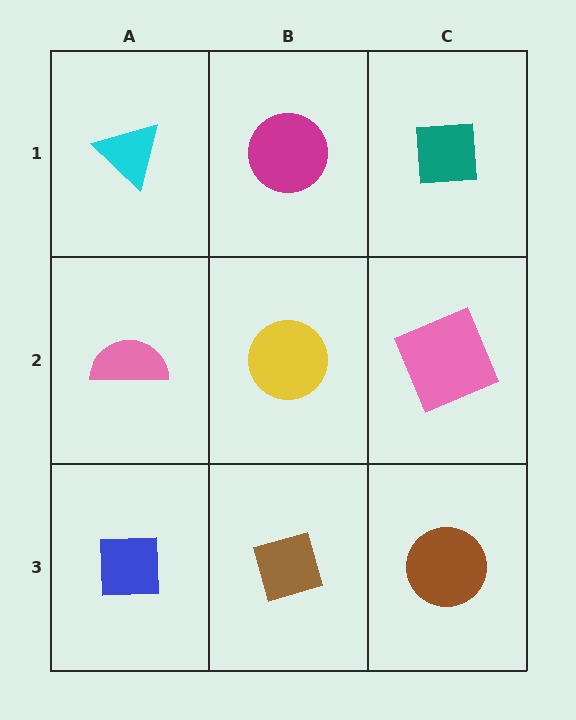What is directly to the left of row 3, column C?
A brown diamond.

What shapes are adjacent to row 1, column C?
A pink square (row 2, column C), a magenta circle (row 1, column B).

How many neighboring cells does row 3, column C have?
2.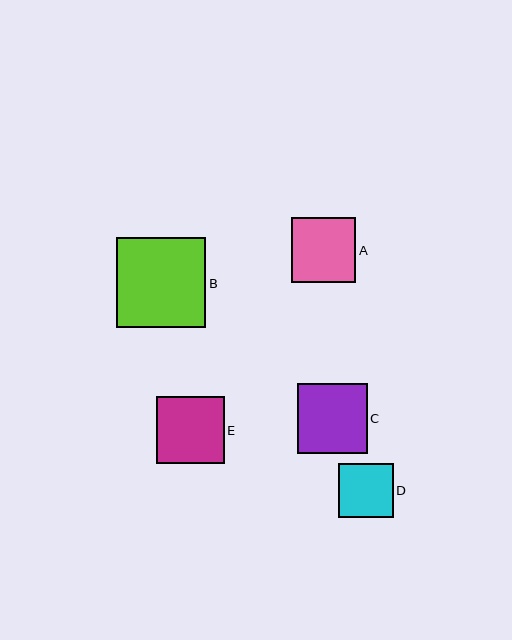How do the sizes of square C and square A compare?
Square C and square A are approximately the same size.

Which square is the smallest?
Square D is the smallest with a size of approximately 55 pixels.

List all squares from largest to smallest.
From largest to smallest: B, C, E, A, D.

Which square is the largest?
Square B is the largest with a size of approximately 90 pixels.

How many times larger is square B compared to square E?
Square B is approximately 1.3 times the size of square E.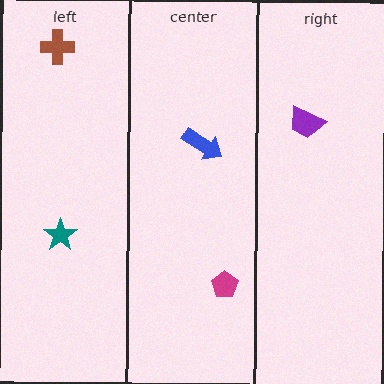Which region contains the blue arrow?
The center region.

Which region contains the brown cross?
The left region.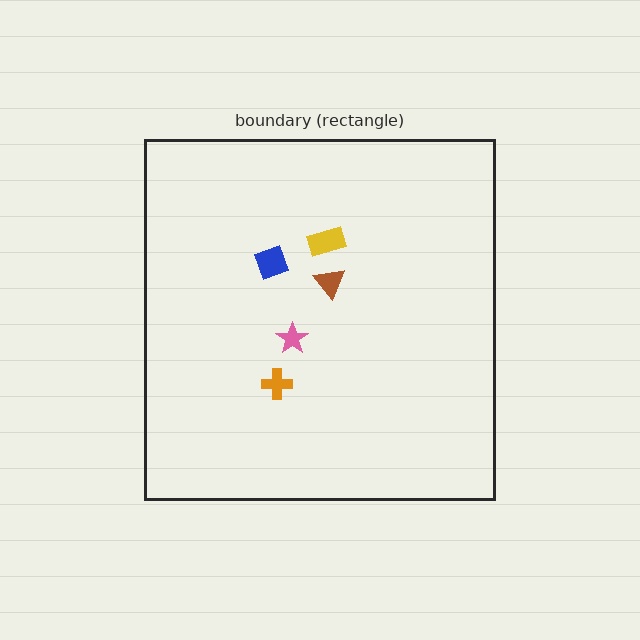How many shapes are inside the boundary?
5 inside, 0 outside.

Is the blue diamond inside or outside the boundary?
Inside.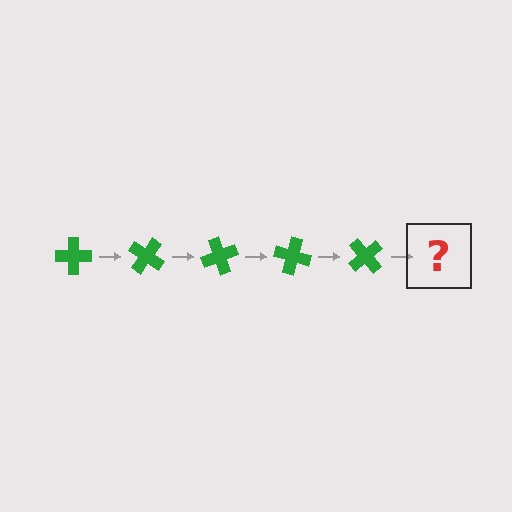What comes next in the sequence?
The next element should be a green cross rotated 175 degrees.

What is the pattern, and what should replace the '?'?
The pattern is that the cross rotates 35 degrees each step. The '?' should be a green cross rotated 175 degrees.